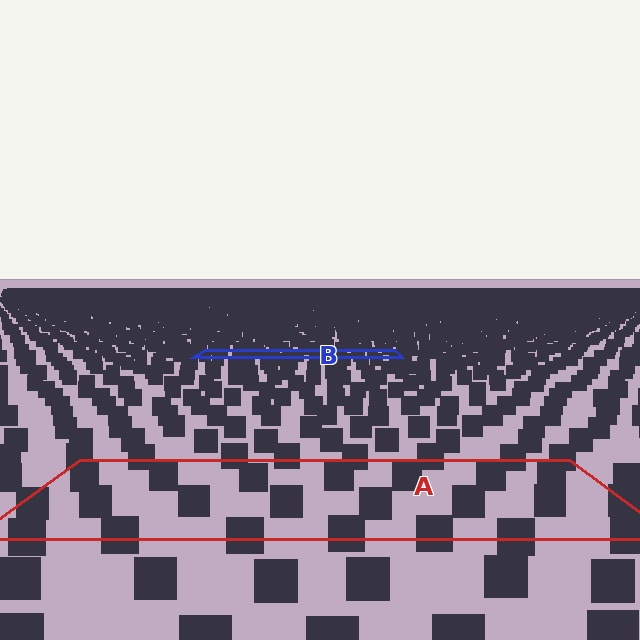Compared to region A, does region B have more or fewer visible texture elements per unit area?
Region B has more texture elements per unit area — they are packed more densely because it is farther away.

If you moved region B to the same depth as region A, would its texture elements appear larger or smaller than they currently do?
They would appear larger. At a closer depth, the same texture elements are projected at a bigger on-screen size.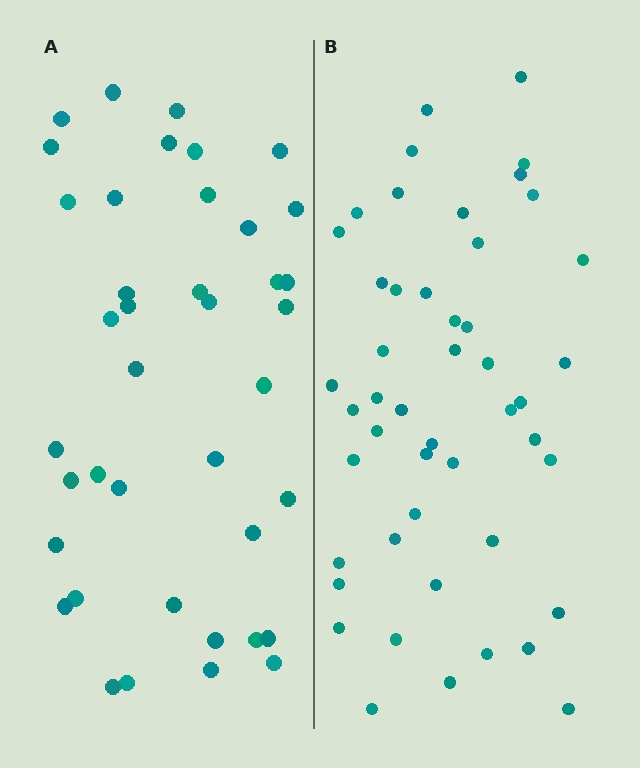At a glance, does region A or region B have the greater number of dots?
Region B (the right region) has more dots.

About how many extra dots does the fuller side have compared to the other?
Region B has roughly 8 or so more dots than region A.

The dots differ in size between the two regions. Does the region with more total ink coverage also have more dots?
No. Region A has more total ink coverage because its dots are larger, but region B actually contains more individual dots. Total area can be misleading — the number of items is what matters here.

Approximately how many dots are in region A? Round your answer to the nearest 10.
About 40 dots.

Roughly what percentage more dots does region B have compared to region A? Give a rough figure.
About 20% more.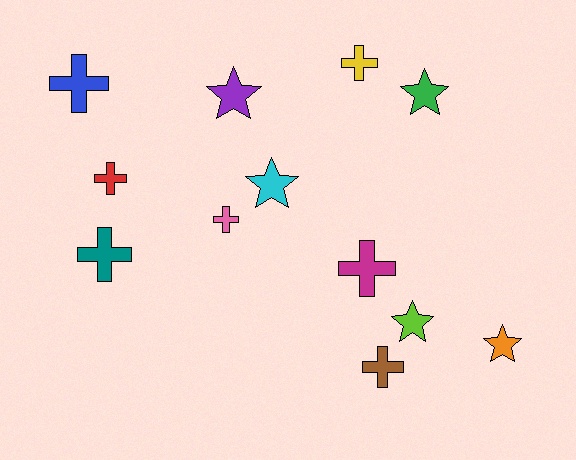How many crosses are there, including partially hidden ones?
There are 7 crosses.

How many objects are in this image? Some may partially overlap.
There are 12 objects.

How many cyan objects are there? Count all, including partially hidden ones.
There is 1 cyan object.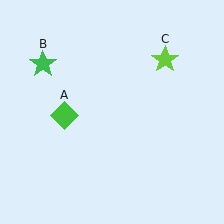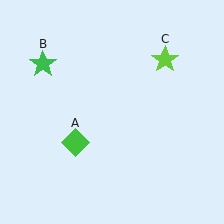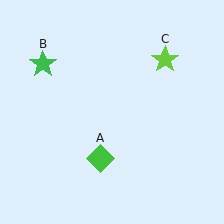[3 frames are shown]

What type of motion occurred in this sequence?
The green diamond (object A) rotated counterclockwise around the center of the scene.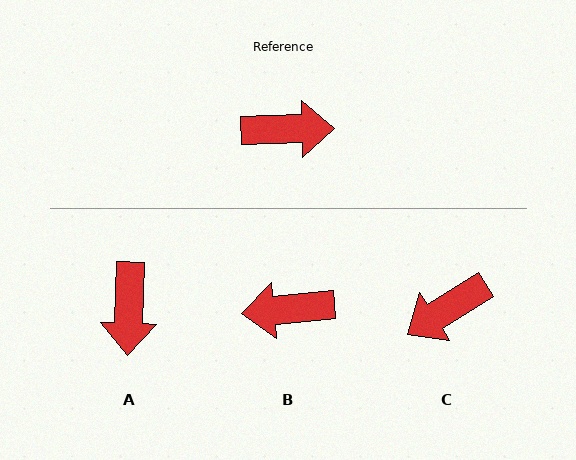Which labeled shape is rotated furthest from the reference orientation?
B, about 176 degrees away.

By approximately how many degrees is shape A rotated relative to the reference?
Approximately 93 degrees clockwise.